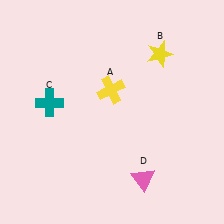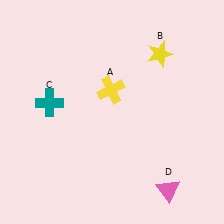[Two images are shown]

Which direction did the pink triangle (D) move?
The pink triangle (D) moved right.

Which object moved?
The pink triangle (D) moved right.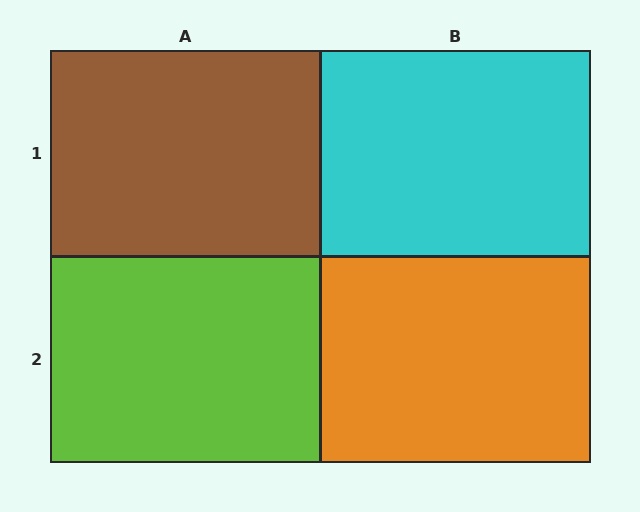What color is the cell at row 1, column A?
Brown.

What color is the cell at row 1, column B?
Cyan.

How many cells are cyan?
1 cell is cyan.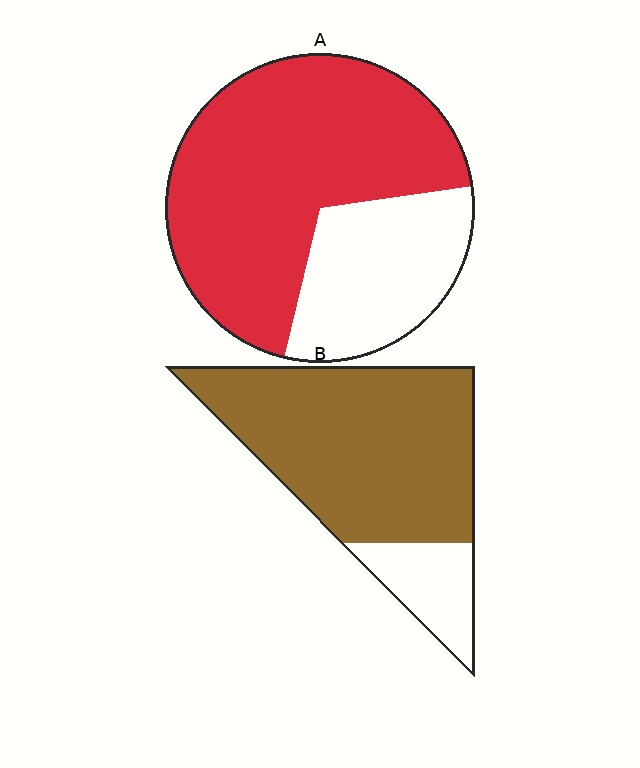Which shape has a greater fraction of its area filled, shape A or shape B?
Shape B.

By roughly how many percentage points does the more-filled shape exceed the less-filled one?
By roughly 10 percentage points (B over A).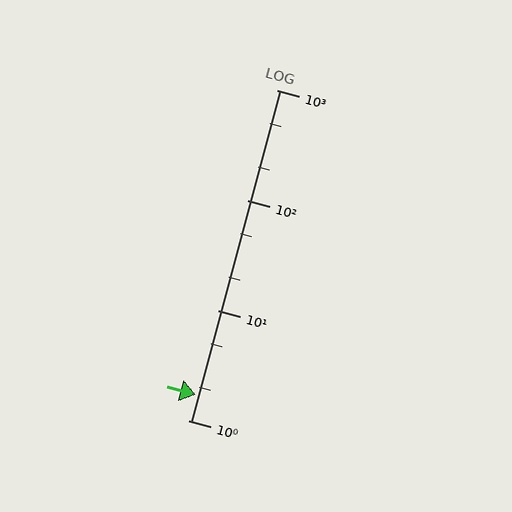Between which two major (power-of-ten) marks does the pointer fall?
The pointer is between 1 and 10.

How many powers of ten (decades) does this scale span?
The scale spans 3 decades, from 1 to 1000.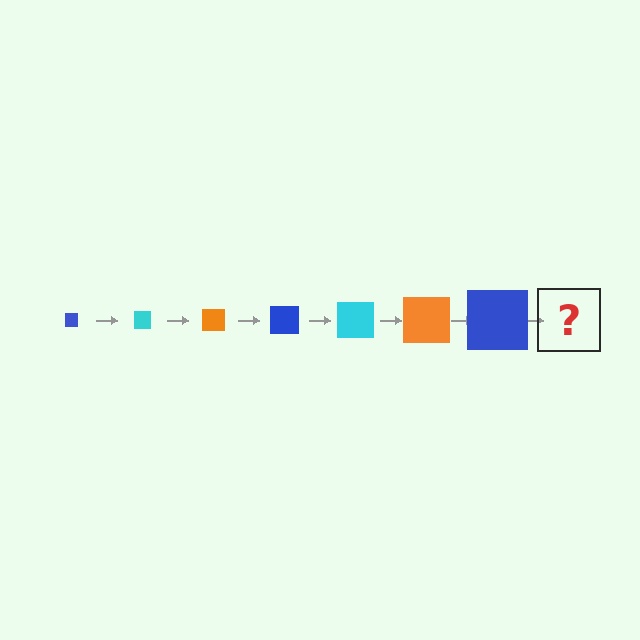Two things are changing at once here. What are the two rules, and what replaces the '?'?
The two rules are that the square grows larger each step and the color cycles through blue, cyan, and orange. The '?' should be a cyan square, larger than the previous one.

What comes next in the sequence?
The next element should be a cyan square, larger than the previous one.